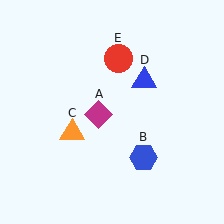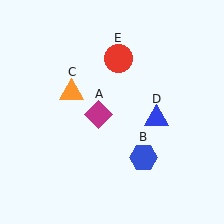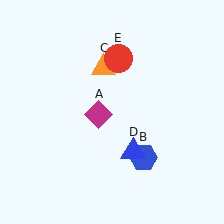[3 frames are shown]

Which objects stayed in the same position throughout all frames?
Magenta diamond (object A) and blue hexagon (object B) and red circle (object E) remained stationary.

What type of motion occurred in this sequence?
The orange triangle (object C), blue triangle (object D) rotated clockwise around the center of the scene.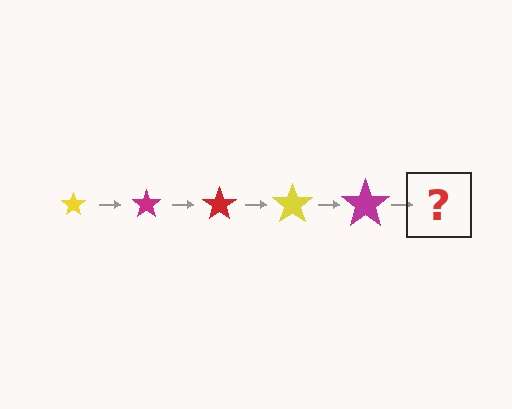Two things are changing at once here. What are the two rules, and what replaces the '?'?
The two rules are that the star grows larger each step and the color cycles through yellow, magenta, and red. The '?' should be a red star, larger than the previous one.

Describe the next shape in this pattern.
It should be a red star, larger than the previous one.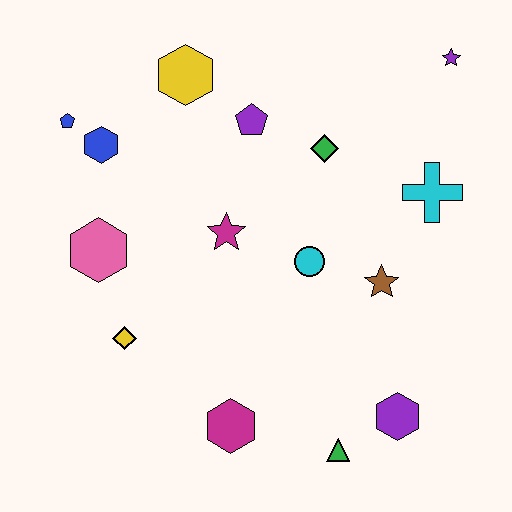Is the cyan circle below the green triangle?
No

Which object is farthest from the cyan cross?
The blue pentagon is farthest from the cyan cross.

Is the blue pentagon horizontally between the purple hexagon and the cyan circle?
No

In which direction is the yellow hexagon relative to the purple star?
The yellow hexagon is to the left of the purple star.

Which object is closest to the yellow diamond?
The pink hexagon is closest to the yellow diamond.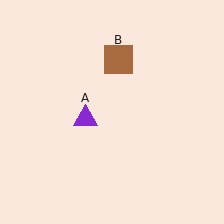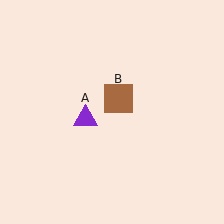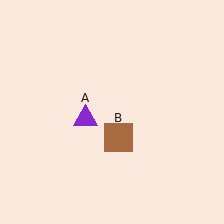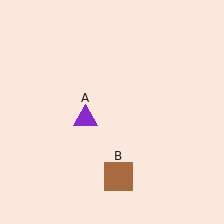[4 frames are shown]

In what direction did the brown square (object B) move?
The brown square (object B) moved down.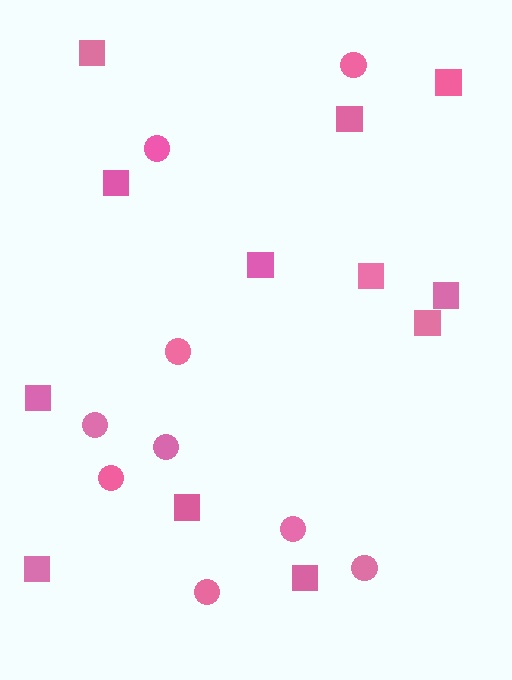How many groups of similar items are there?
There are 2 groups: one group of squares (12) and one group of circles (9).